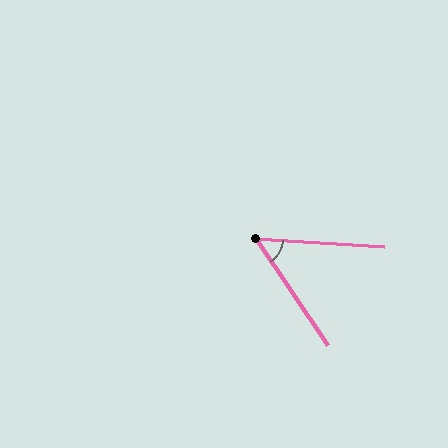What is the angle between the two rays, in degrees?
Approximately 53 degrees.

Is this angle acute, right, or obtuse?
It is acute.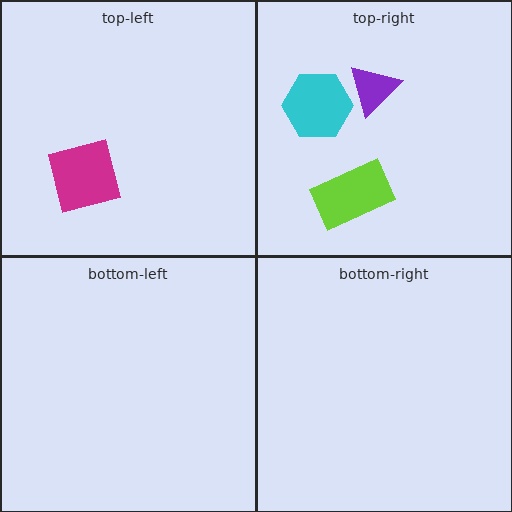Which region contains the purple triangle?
The top-right region.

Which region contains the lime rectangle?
The top-right region.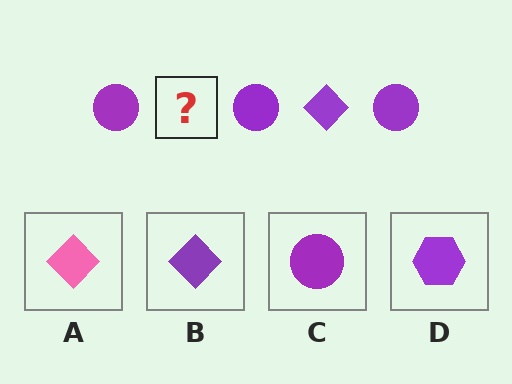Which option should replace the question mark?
Option B.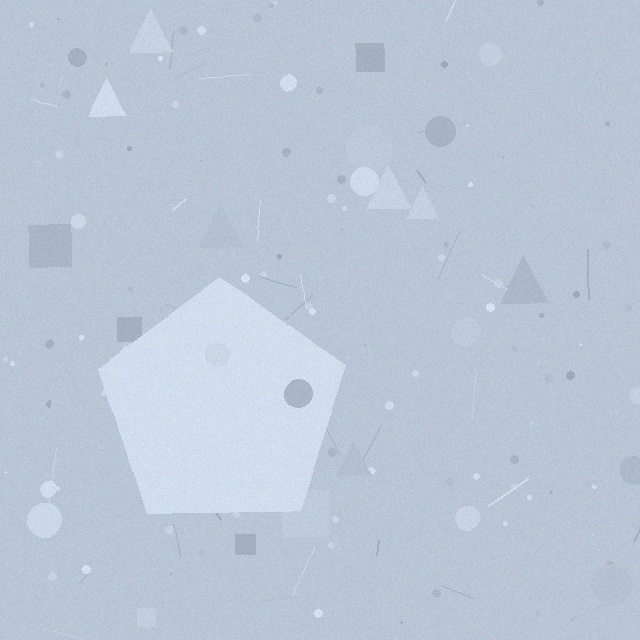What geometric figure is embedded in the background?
A pentagon is embedded in the background.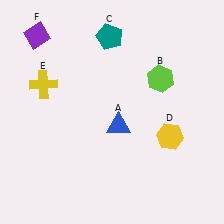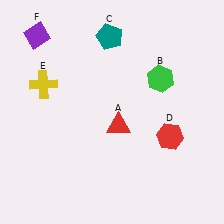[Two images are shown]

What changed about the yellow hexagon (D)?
In Image 1, D is yellow. In Image 2, it changed to red.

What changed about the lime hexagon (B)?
In Image 1, B is lime. In Image 2, it changed to green.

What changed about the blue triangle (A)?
In Image 1, A is blue. In Image 2, it changed to red.